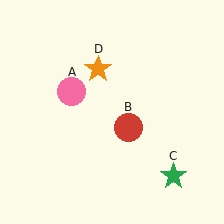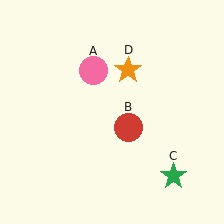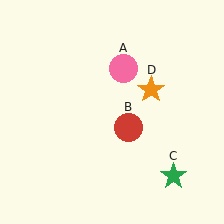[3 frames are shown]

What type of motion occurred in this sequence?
The pink circle (object A), orange star (object D) rotated clockwise around the center of the scene.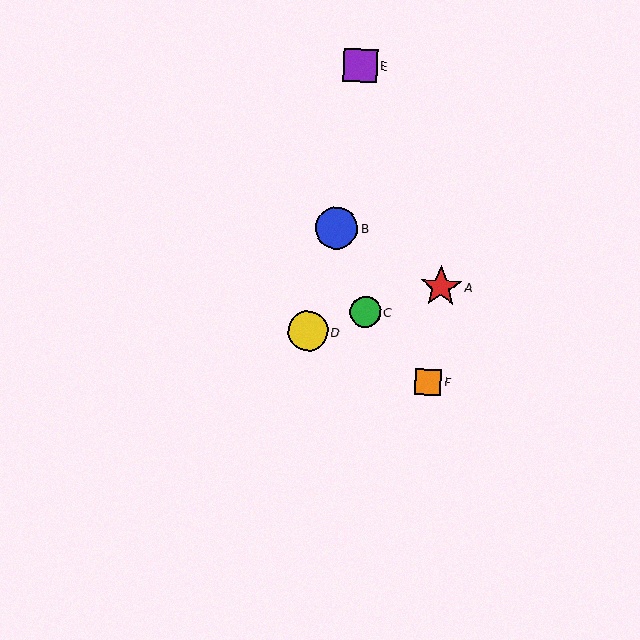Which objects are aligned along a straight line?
Objects A, C, D are aligned along a straight line.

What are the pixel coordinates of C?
Object C is at (365, 312).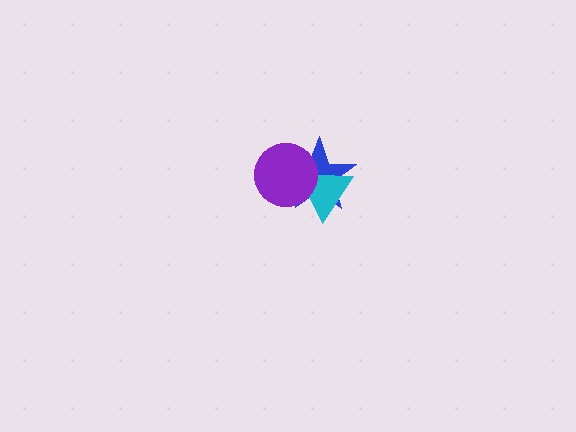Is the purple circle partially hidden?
No, no other shape covers it.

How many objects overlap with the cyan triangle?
2 objects overlap with the cyan triangle.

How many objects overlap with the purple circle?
2 objects overlap with the purple circle.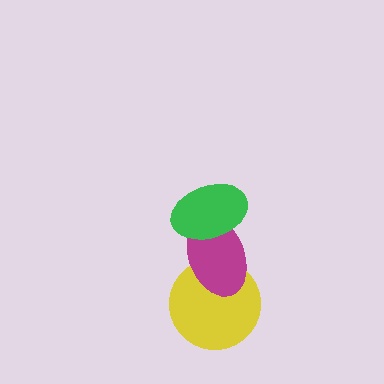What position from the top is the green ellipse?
The green ellipse is 1st from the top.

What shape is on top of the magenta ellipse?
The green ellipse is on top of the magenta ellipse.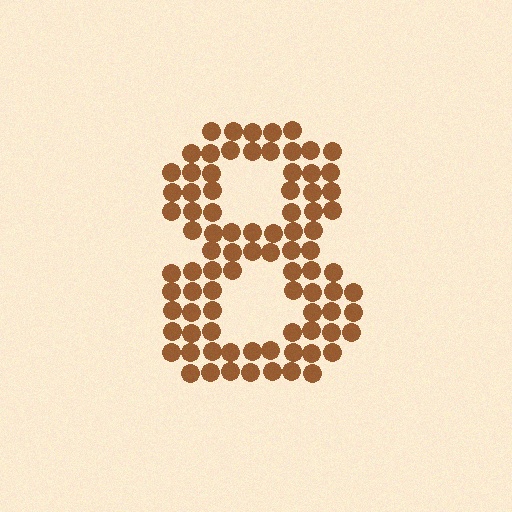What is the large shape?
The large shape is the digit 8.